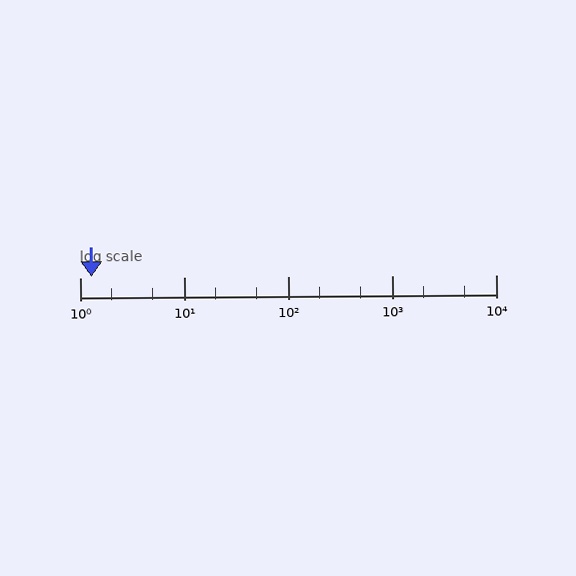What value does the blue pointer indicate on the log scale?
The pointer indicates approximately 1.3.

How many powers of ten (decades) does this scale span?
The scale spans 4 decades, from 1 to 10000.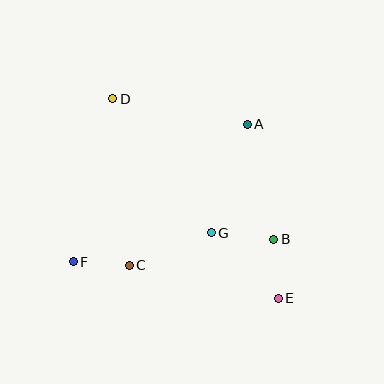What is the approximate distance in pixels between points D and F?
The distance between D and F is approximately 168 pixels.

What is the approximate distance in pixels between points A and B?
The distance between A and B is approximately 118 pixels.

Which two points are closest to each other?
Points C and F are closest to each other.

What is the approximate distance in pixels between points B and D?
The distance between B and D is approximately 213 pixels.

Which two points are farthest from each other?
Points D and E are farthest from each other.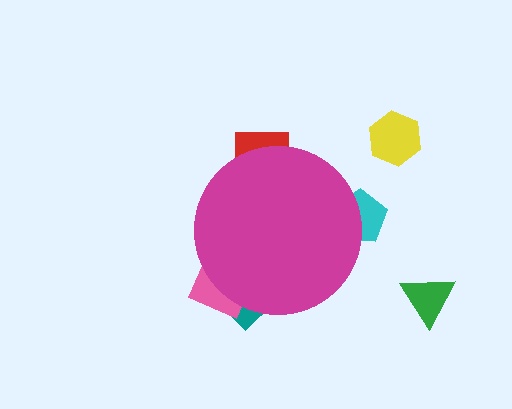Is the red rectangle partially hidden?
Yes, the red rectangle is partially hidden behind the magenta circle.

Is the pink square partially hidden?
Yes, the pink square is partially hidden behind the magenta circle.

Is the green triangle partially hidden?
No, the green triangle is fully visible.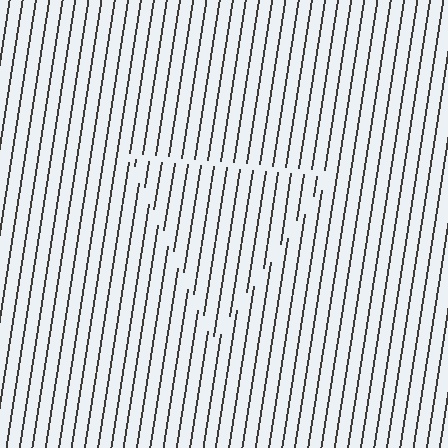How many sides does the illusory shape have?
3 sides — the line-ends trace a triangle.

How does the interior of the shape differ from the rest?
The interior of the shape contains the same grating, shifted by half a period — the contour is defined by the phase discontinuity where line-ends from the inner and outer gratings abut.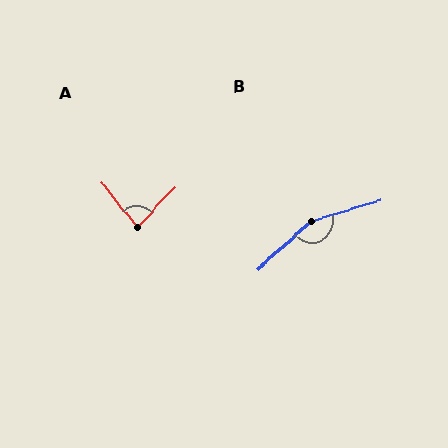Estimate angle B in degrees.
Approximately 155 degrees.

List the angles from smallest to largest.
A (81°), B (155°).